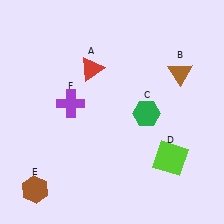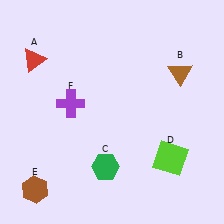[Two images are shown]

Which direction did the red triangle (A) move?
The red triangle (A) moved left.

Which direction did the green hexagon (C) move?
The green hexagon (C) moved down.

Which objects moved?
The objects that moved are: the red triangle (A), the green hexagon (C).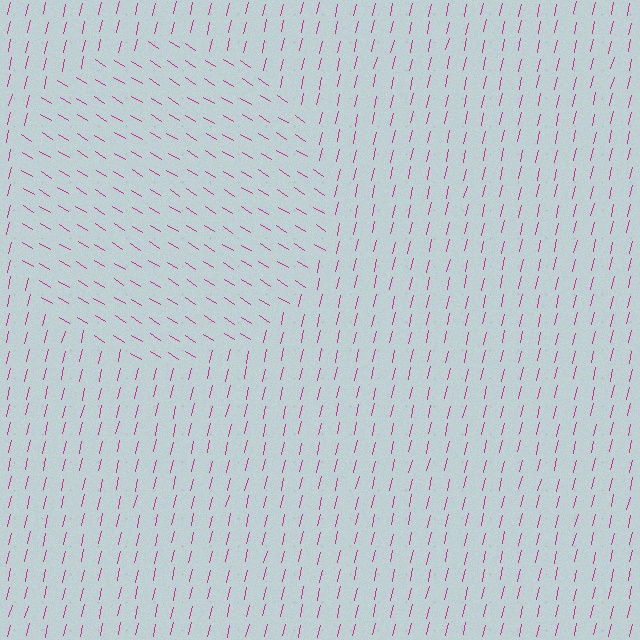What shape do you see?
I see a circle.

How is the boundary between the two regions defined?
The boundary is defined purely by a change in line orientation (approximately 71 degrees difference). All lines are the same color and thickness.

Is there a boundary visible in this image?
Yes, there is a texture boundary formed by a change in line orientation.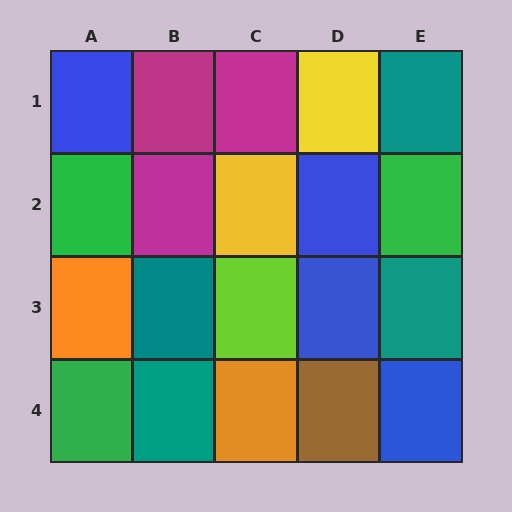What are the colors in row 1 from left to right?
Blue, magenta, magenta, yellow, teal.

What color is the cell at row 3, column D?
Blue.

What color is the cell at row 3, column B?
Teal.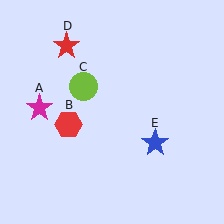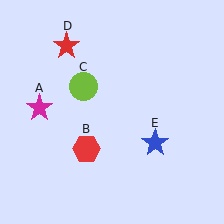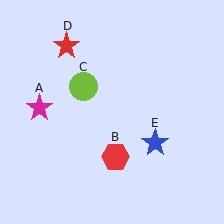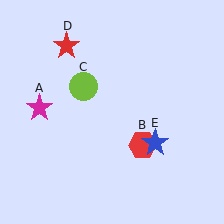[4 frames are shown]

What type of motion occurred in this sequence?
The red hexagon (object B) rotated counterclockwise around the center of the scene.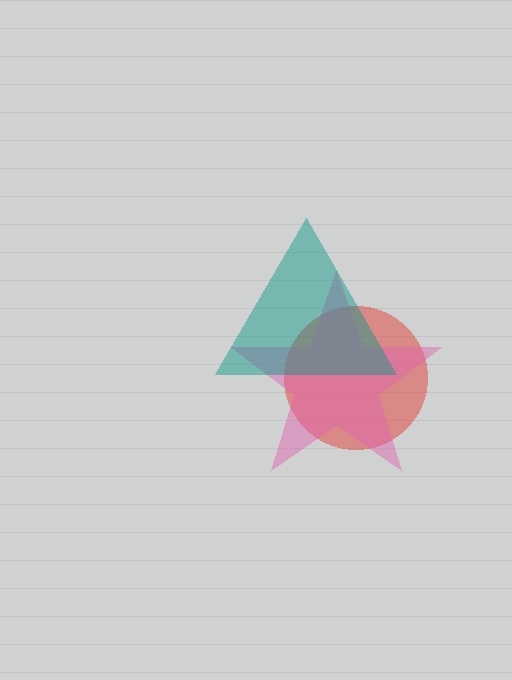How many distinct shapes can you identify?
There are 3 distinct shapes: a red circle, a pink star, a teal triangle.